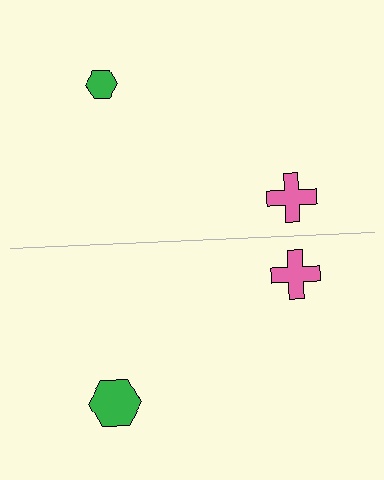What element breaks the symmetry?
The green hexagon on the bottom side has a different size than its mirror counterpart.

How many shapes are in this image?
There are 4 shapes in this image.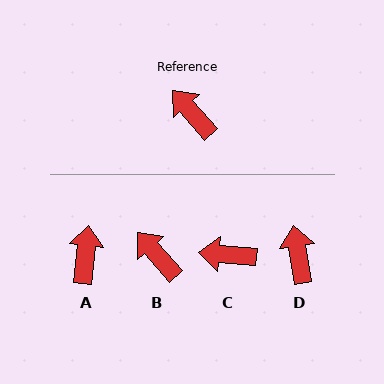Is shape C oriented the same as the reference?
No, it is off by about 44 degrees.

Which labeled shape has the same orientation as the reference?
B.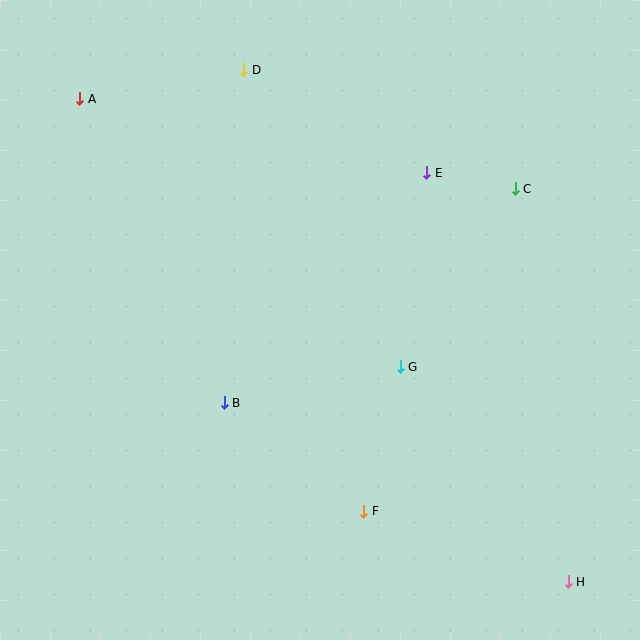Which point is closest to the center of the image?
Point G at (400, 367) is closest to the center.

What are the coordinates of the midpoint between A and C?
The midpoint between A and C is at (297, 144).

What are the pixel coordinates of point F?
Point F is at (364, 511).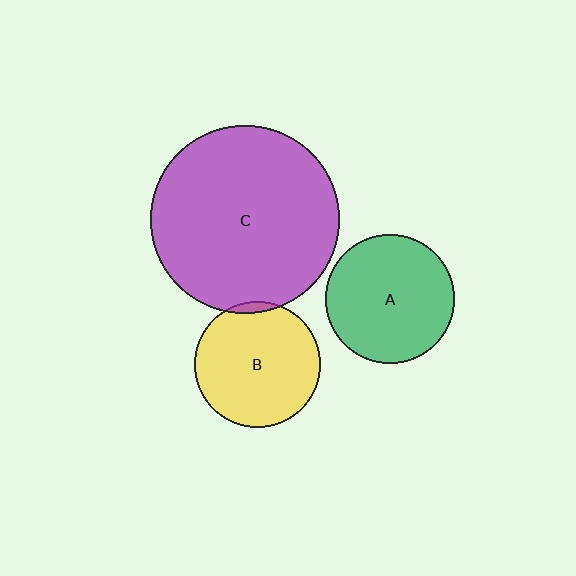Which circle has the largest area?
Circle C (purple).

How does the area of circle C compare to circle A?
Approximately 2.1 times.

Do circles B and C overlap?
Yes.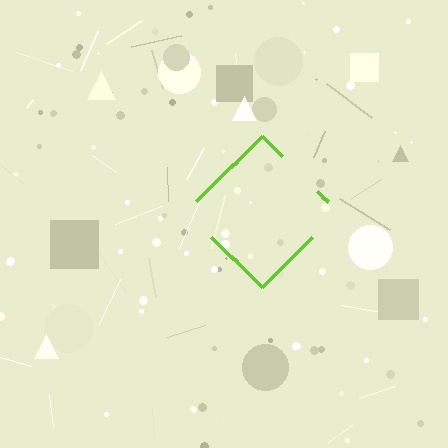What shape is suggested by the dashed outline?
The dashed outline suggests a diamond.